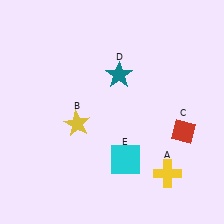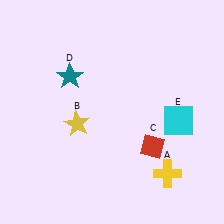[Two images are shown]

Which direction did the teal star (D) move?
The teal star (D) moved left.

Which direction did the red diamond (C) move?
The red diamond (C) moved left.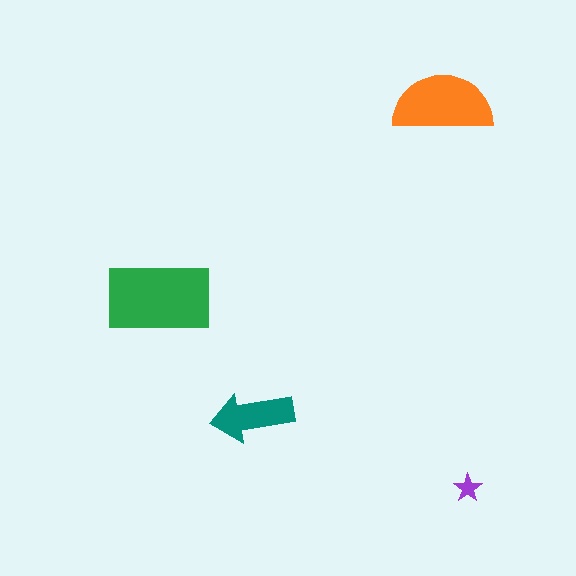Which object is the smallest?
The purple star.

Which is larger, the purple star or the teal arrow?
The teal arrow.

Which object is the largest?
The green rectangle.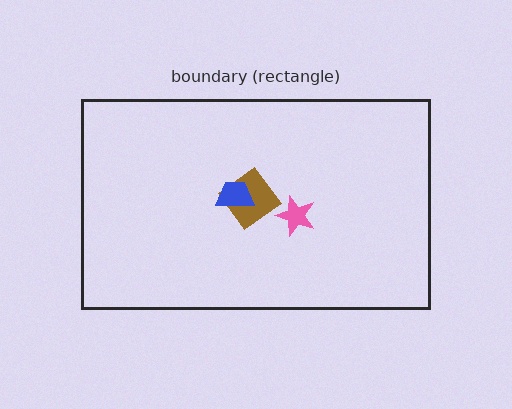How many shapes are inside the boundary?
3 inside, 0 outside.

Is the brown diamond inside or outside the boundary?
Inside.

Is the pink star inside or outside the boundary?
Inside.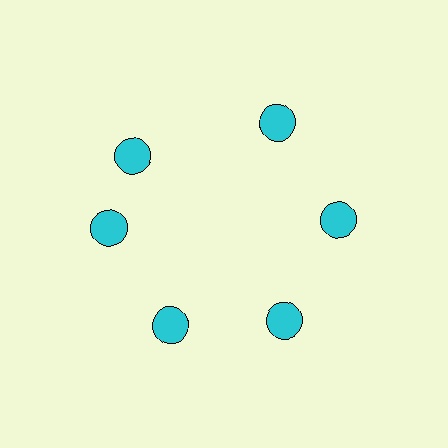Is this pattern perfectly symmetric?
No. The 6 cyan circles are arranged in a ring, but one element near the 11 o'clock position is rotated out of alignment along the ring, breaking the 6-fold rotational symmetry.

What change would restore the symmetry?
The symmetry would be restored by rotating it back into even spacing with its neighbors so that all 6 circles sit at equal angles and equal distance from the center.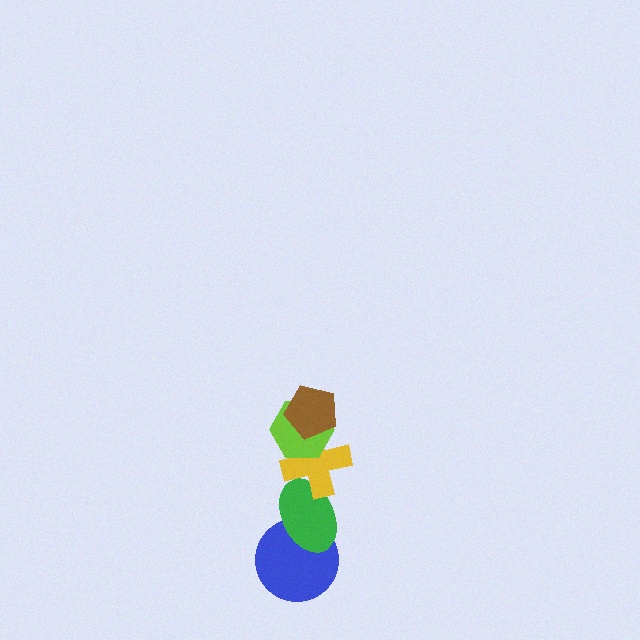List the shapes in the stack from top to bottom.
From top to bottom: the brown pentagon, the lime hexagon, the yellow cross, the green ellipse, the blue circle.